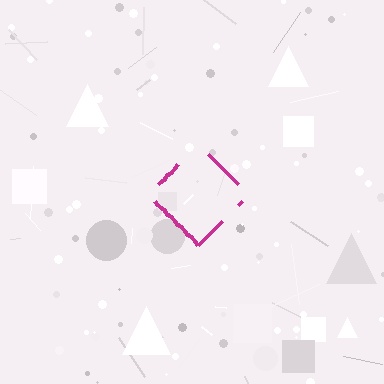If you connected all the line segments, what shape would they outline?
They would outline a diamond.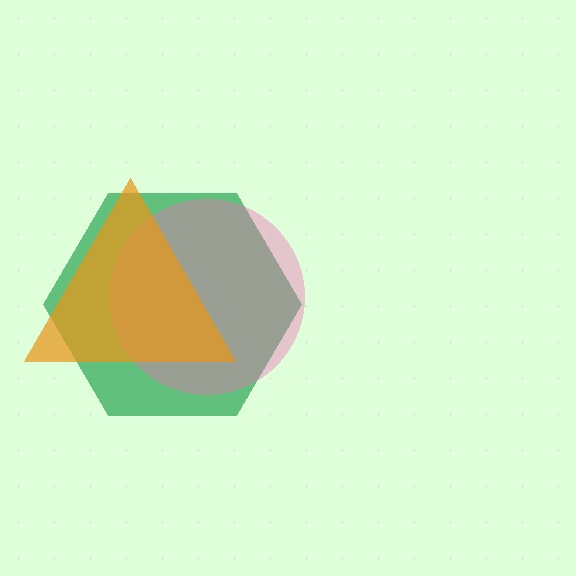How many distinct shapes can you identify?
There are 3 distinct shapes: a green hexagon, a pink circle, an orange triangle.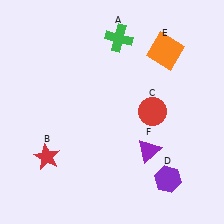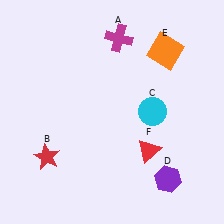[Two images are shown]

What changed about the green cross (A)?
In Image 1, A is green. In Image 2, it changed to magenta.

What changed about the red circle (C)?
In Image 1, C is red. In Image 2, it changed to cyan.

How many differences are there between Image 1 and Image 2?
There are 3 differences between the two images.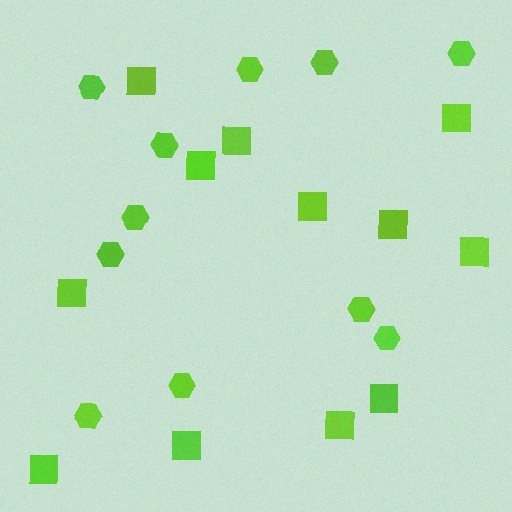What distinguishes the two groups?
There are 2 groups: one group of squares (12) and one group of hexagons (11).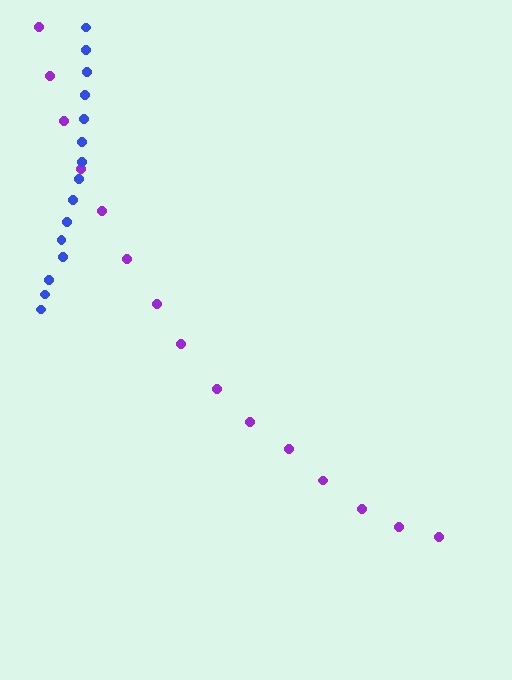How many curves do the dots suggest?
There are 2 distinct paths.